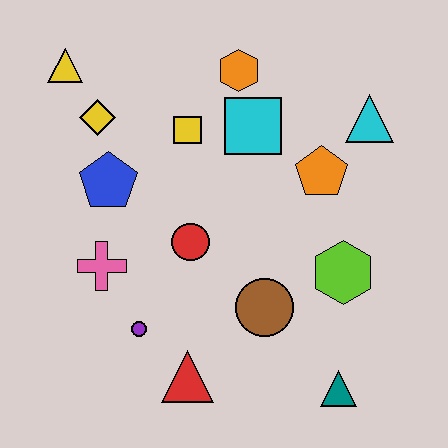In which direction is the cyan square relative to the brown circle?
The cyan square is above the brown circle.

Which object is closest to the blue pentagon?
The yellow diamond is closest to the blue pentagon.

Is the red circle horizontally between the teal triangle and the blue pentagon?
Yes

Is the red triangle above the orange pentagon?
No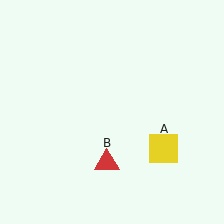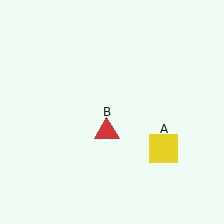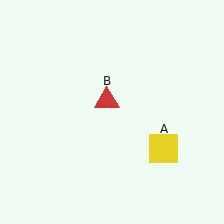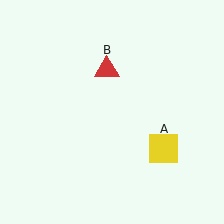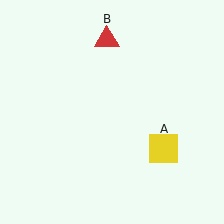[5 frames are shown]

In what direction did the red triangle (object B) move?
The red triangle (object B) moved up.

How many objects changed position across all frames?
1 object changed position: red triangle (object B).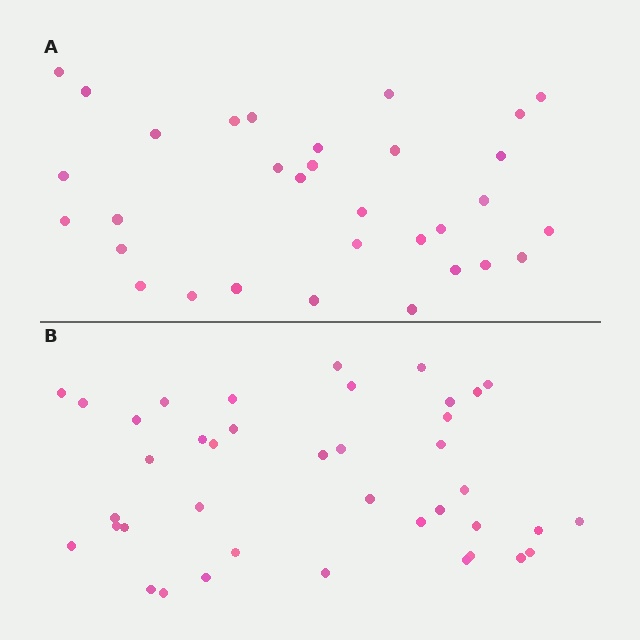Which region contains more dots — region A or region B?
Region B (the bottom region) has more dots.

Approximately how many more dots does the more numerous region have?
Region B has roughly 8 or so more dots than region A.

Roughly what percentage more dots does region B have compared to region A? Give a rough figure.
About 25% more.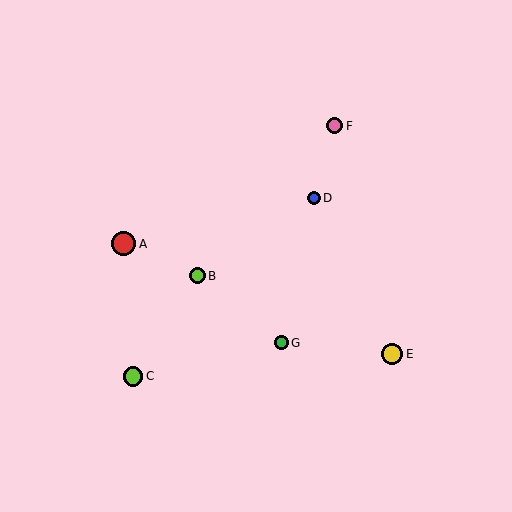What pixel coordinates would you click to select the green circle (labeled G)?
Click at (281, 343) to select the green circle G.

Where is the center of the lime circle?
The center of the lime circle is at (197, 276).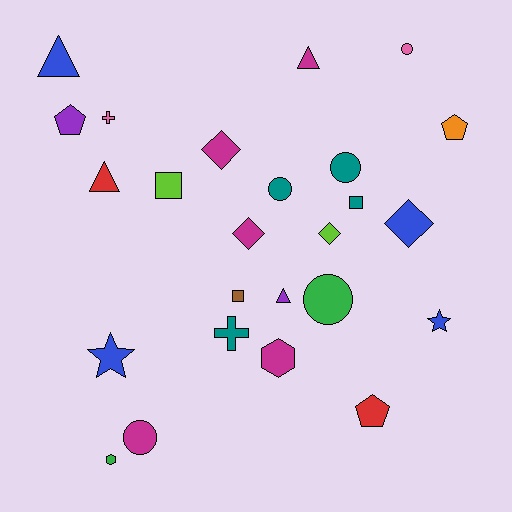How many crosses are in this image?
There are 2 crosses.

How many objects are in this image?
There are 25 objects.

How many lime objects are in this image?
There are 2 lime objects.